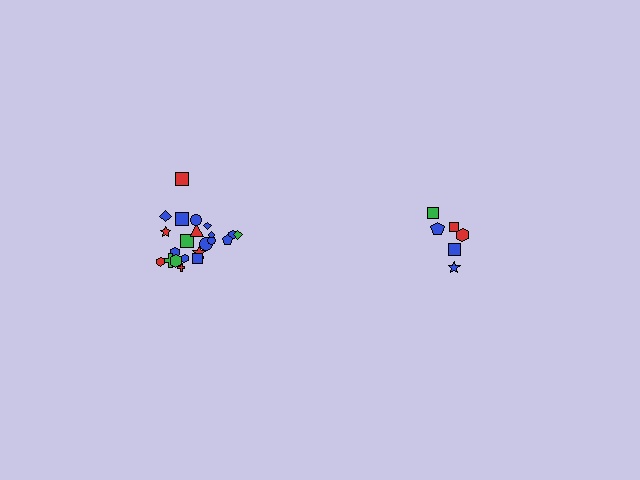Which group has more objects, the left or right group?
The left group.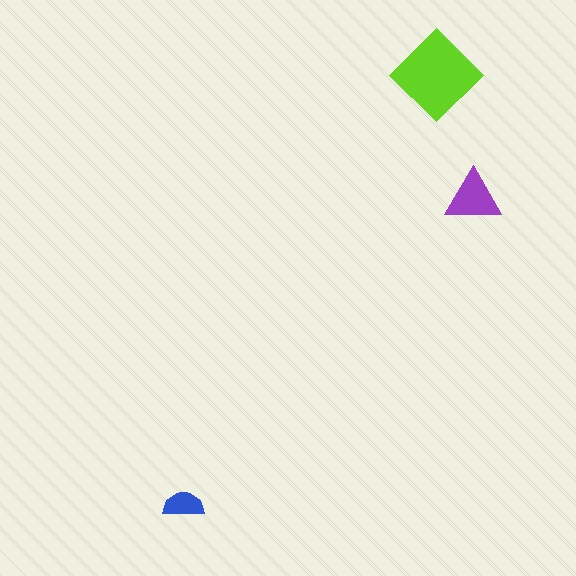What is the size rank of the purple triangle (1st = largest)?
2nd.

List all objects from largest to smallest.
The lime diamond, the purple triangle, the blue semicircle.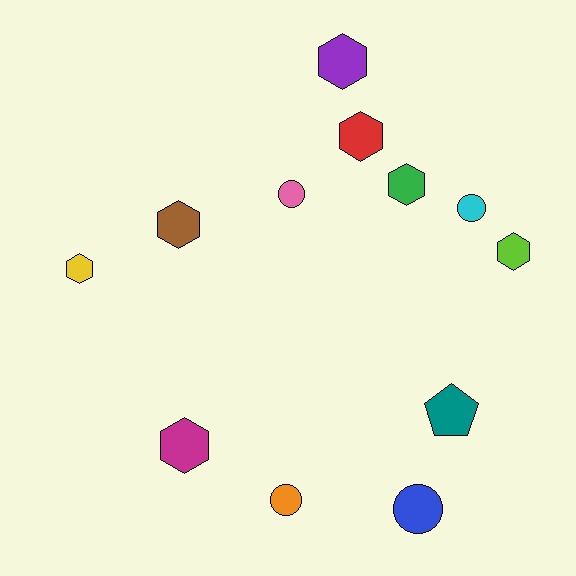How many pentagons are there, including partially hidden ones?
There is 1 pentagon.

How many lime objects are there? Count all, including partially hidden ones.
There is 1 lime object.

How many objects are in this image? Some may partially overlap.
There are 12 objects.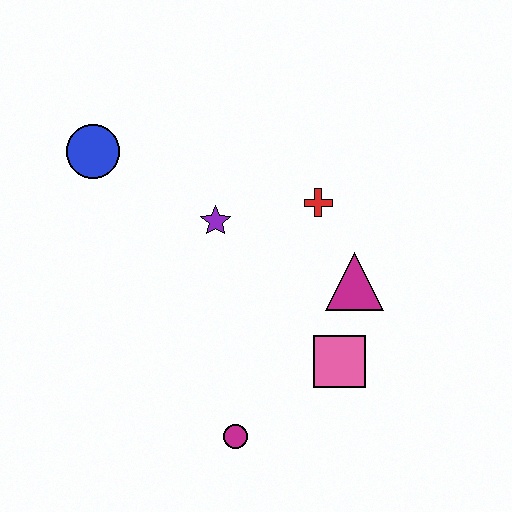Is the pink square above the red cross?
No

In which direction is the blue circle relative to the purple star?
The blue circle is to the left of the purple star.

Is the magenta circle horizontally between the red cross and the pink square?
No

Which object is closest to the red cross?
The magenta triangle is closest to the red cross.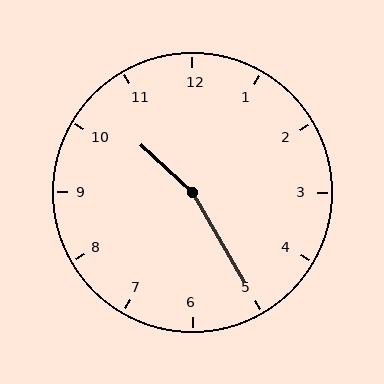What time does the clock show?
10:25.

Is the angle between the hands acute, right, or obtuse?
It is obtuse.